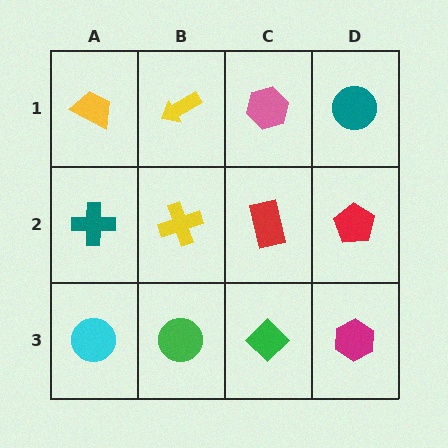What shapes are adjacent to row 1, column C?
A red rectangle (row 2, column C), a yellow arrow (row 1, column B), a teal circle (row 1, column D).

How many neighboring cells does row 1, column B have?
3.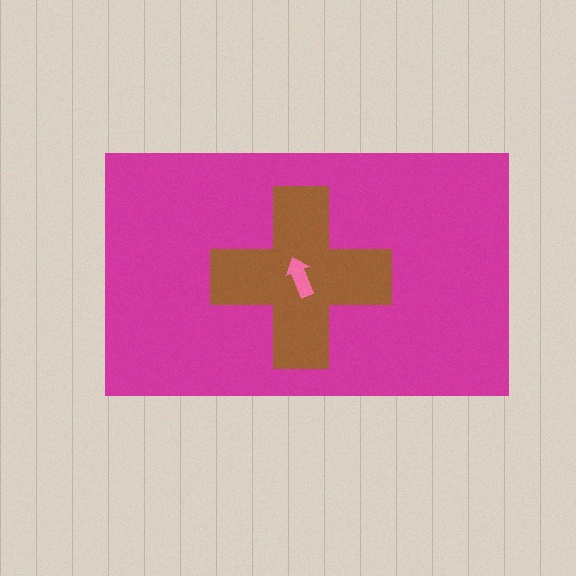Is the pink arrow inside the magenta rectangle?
Yes.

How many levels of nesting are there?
3.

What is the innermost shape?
The pink arrow.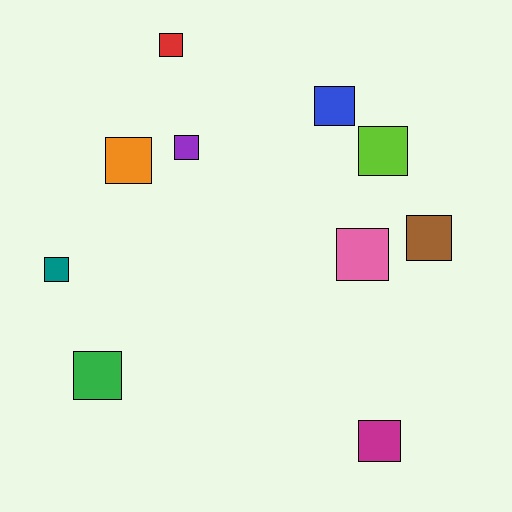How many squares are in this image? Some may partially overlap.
There are 10 squares.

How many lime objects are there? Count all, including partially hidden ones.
There is 1 lime object.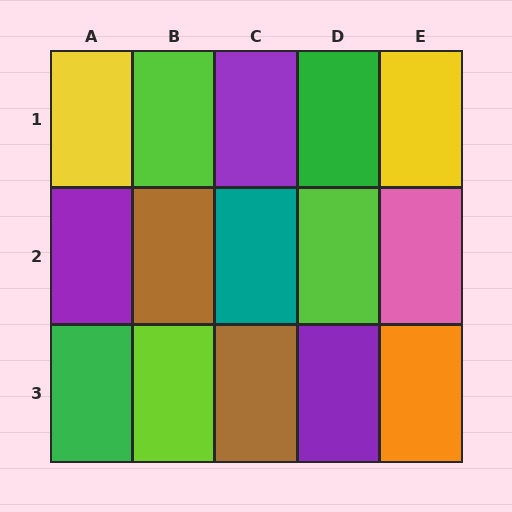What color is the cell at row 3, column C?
Brown.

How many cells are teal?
1 cell is teal.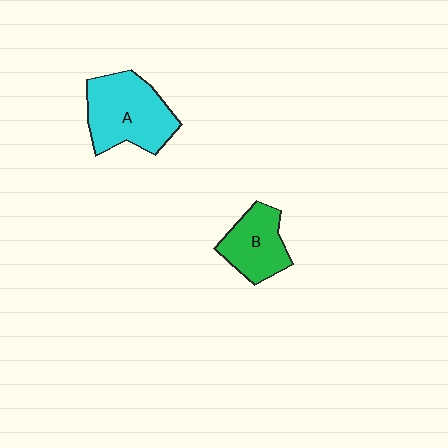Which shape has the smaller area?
Shape B (green).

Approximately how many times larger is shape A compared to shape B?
Approximately 1.5 times.